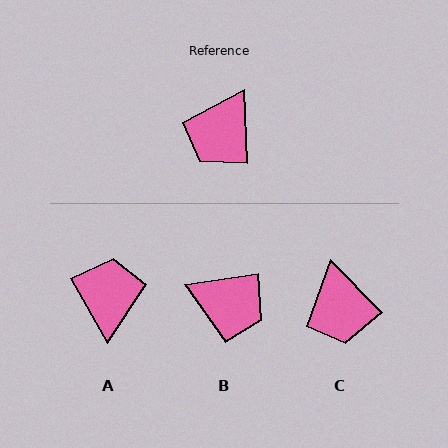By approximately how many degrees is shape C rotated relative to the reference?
Approximately 42 degrees counter-clockwise.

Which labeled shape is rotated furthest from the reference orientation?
A, about 152 degrees away.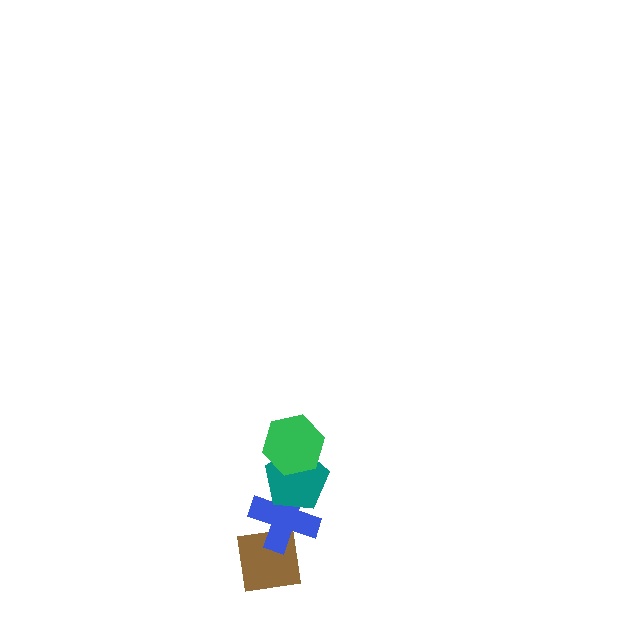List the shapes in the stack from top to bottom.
From top to bottom: the green hexagon, the teal pentagon, the blue cross, the brown square.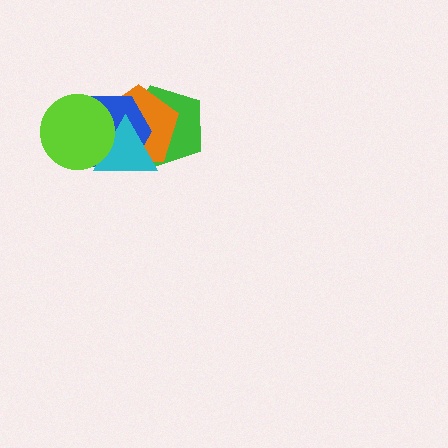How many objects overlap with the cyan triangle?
4 objects overlap with the cyan triangle.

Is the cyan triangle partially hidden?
Yes, it is partially covered by another shape.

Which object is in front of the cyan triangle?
The lime circle is in front of the cyan triangle.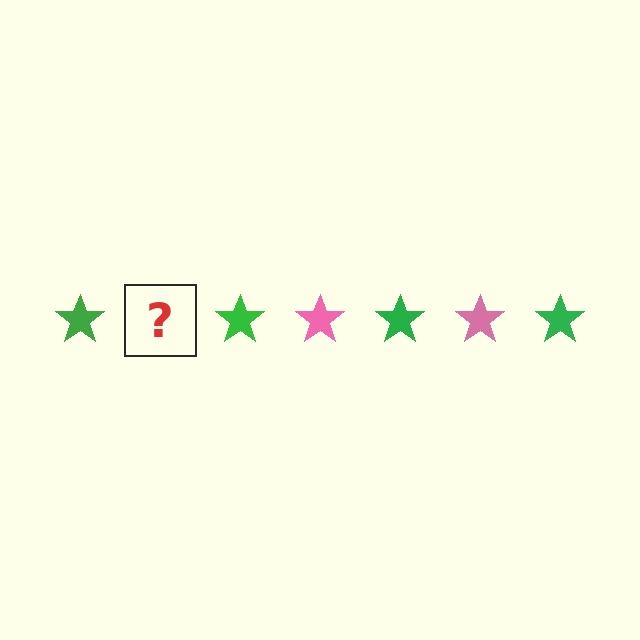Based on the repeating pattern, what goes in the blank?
The blank should be a pink star.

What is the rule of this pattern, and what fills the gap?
The rule is that the pattern cycles through green, pink stars. The gap should be filled with a pink star.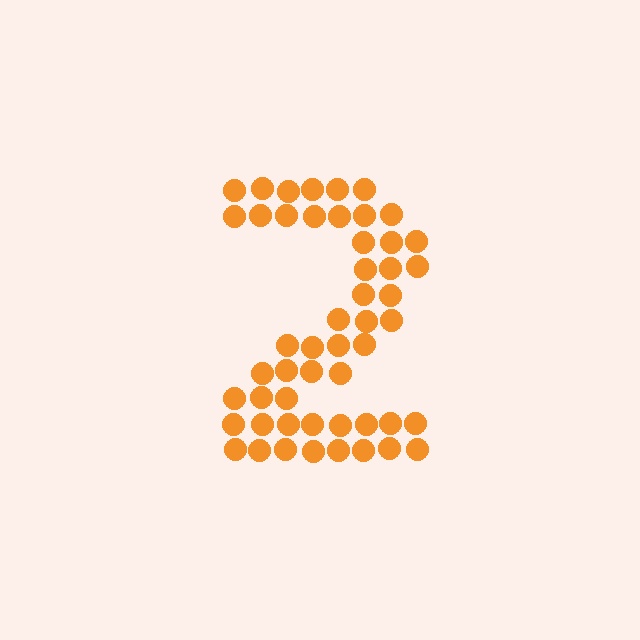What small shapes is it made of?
It is made of small circles.